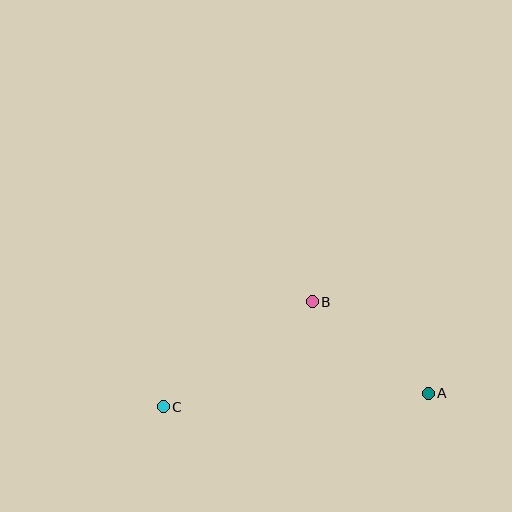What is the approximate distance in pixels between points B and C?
The distance between B and C is approximately 182 pixels.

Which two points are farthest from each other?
Points A and C are farthest from each other.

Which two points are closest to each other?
Points A and B are closest to each other.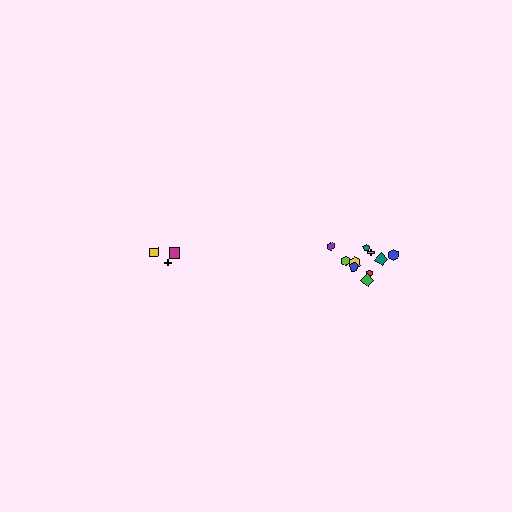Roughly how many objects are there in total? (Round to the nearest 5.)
Roughly 15 objects in total.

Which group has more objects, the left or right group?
The right group.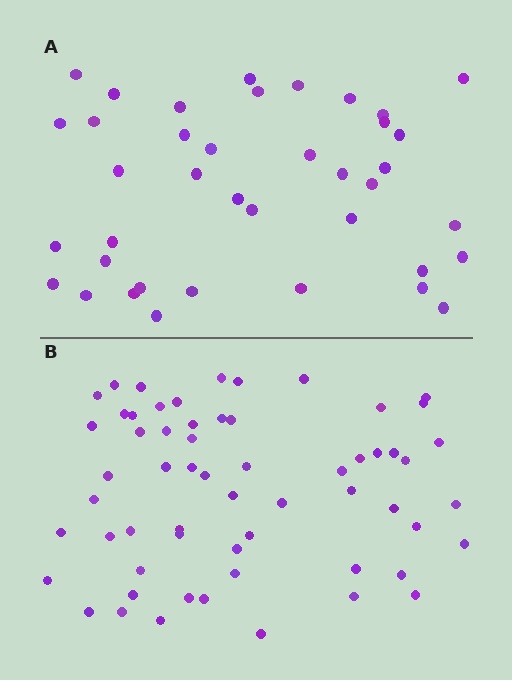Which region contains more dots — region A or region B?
Region B (the bottom region) has more dots.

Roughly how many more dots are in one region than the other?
Region B has approximately 20 more dots than region A.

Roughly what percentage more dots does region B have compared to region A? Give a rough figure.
About 55% more.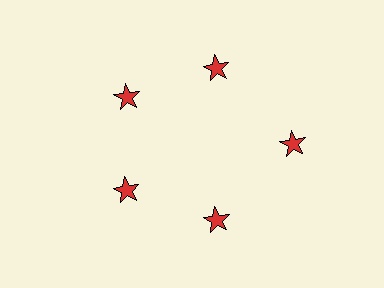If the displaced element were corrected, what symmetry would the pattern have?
It would have 5-fold rotational symmetry — the pattern would map onto itself every 72 degrees.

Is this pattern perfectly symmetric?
No. The 5 red stars are arranged in a ring, but one element near the 3 o'clock position is pushed outward from the center, breaking the 5-fold rotational symmetry.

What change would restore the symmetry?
The symmetry would be restored by moving it inward, back onto the ring so that all 5 stars sit at equal angles and equal distance from the center.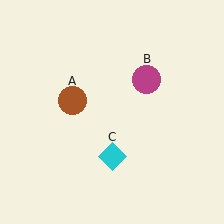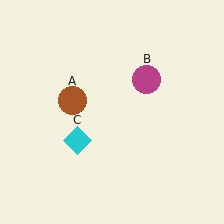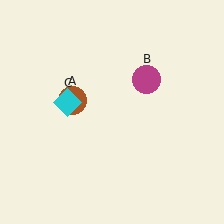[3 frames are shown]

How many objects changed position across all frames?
1 object changed position: cyan diamond (object C).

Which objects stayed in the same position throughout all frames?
Brown circle (object A) and magenta circle (object B) remained stationary.